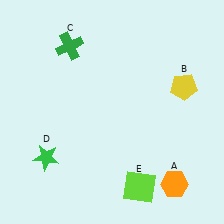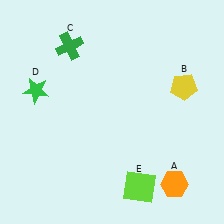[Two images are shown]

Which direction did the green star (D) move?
The green star (D) moved up.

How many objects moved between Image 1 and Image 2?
1 object moved between the two images.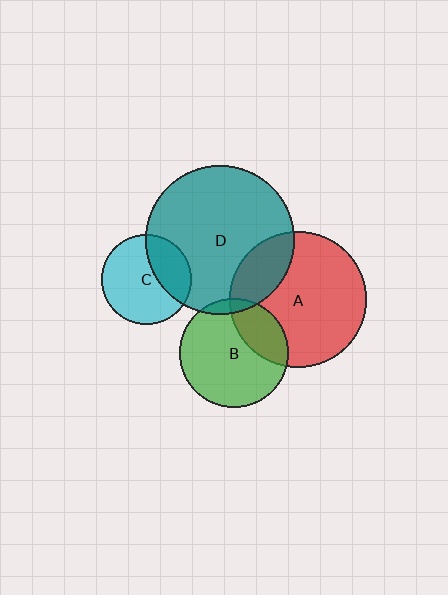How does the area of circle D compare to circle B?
Approximately 1.9 times.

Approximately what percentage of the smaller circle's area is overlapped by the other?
Approximately 30%.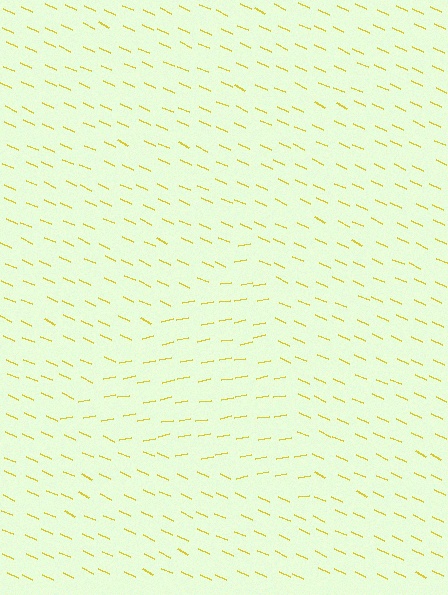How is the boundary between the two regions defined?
The boundary is defined purely by a change in line orientation (approximately 35 degrees difference). All lines are the same color and thickness.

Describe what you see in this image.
The image is filled with small yellow line segments. A triangle region in the image has lines oriented differently from the surrounding lines, creating a visible texture boundary.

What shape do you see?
I see a triangle.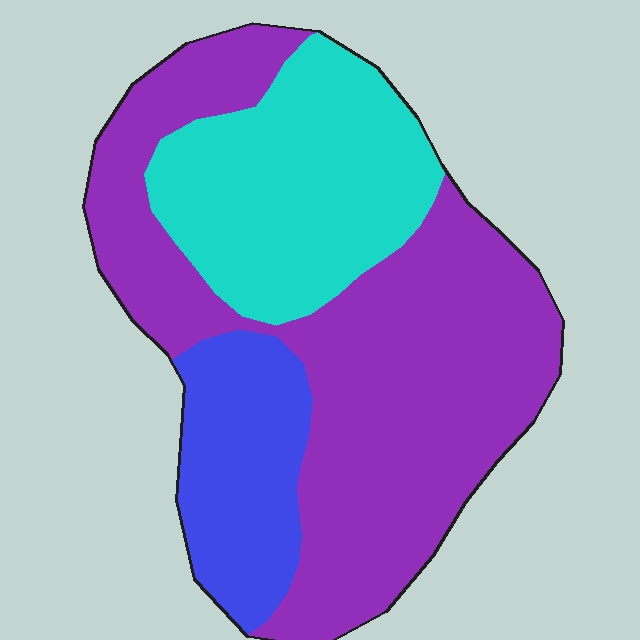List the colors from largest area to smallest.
From largest to smallest: purple, cyan, blue.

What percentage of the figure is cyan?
Cyan covers about 30% of the figure.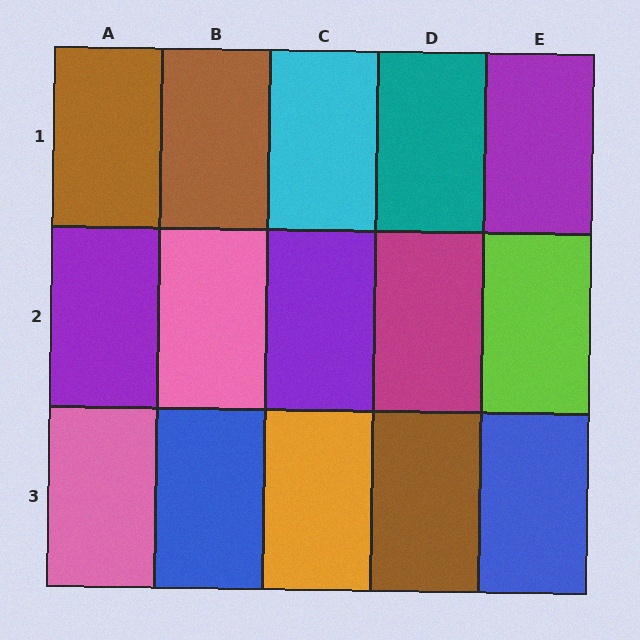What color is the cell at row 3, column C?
Orange.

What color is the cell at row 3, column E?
Blue.